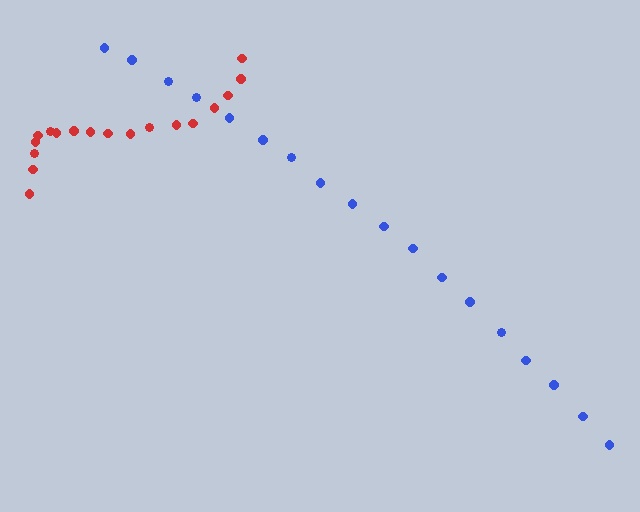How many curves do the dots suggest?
There are 2 distinct paths.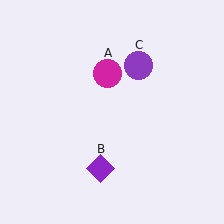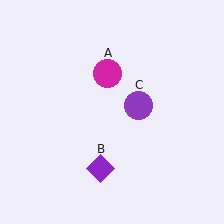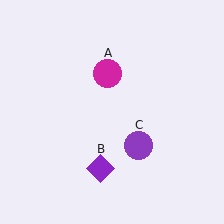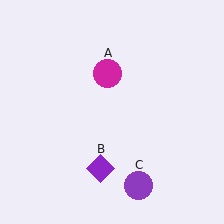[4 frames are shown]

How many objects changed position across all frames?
1 object changed position: purple circle (object C).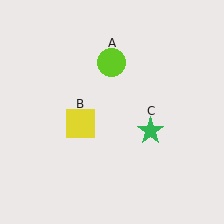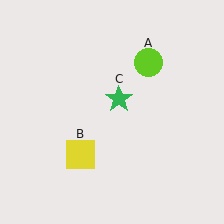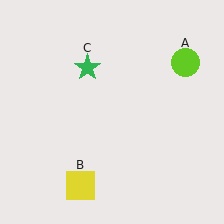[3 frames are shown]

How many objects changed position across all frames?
3 objects changed position: lime circle (object A), yellow square (object B), green star (object C).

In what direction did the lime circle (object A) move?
The lime circle (object A) moved right.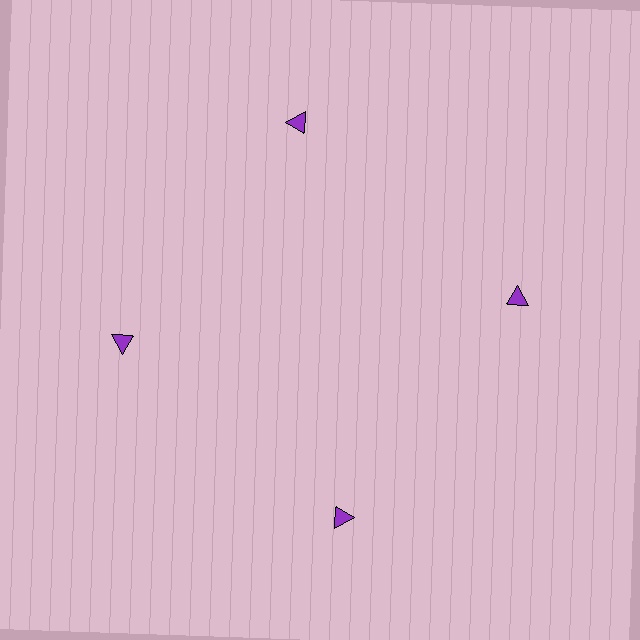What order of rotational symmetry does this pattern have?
This pattern has 4-fold rotational symmetry.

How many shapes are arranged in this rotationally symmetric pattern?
There are 4 shapes, arranged in 4 groups of 1.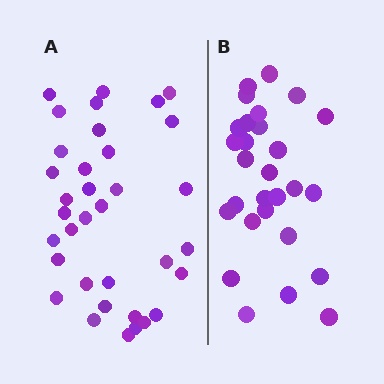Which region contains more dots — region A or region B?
Region A (the left region) has more dots.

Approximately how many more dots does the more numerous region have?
Region A has roughly 8 or so more dots than region B.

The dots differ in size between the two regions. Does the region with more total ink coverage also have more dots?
No. Region B has more total ink coverage because its dots are larger, but region A actually contains more individual dots. Total area can be misleading — the number of items is what matters here.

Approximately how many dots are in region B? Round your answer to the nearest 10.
About 30 dots. (The exact count is 28, which rounds to 30.)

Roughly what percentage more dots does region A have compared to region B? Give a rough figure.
About 25% more.